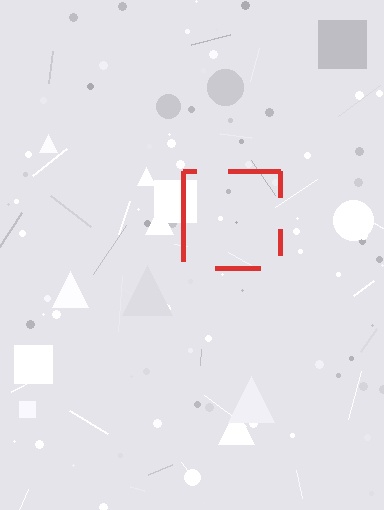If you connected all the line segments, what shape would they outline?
They would outline a square.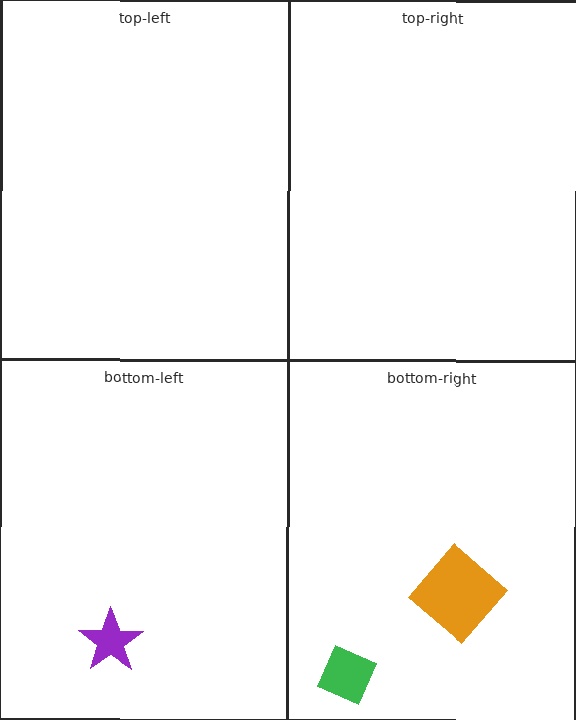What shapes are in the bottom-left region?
The purple star.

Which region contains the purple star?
The bottom-left region.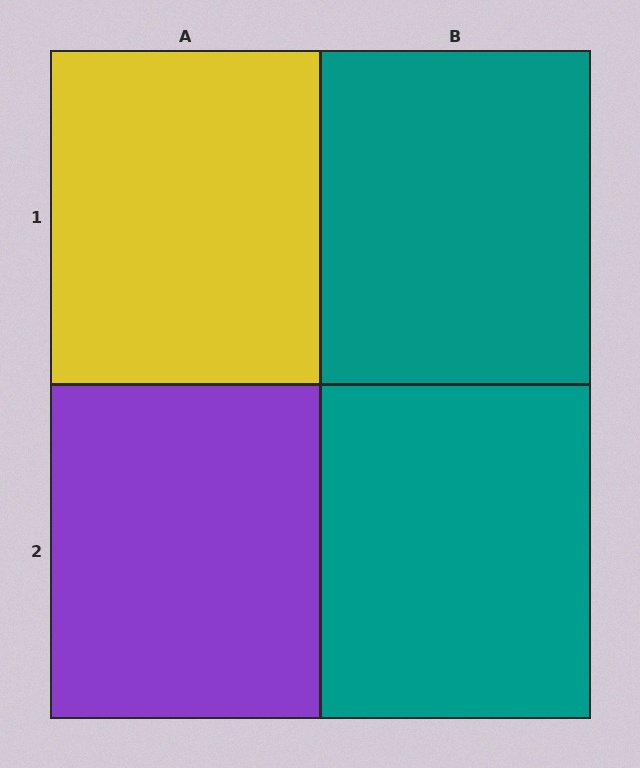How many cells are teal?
2 cells are teal.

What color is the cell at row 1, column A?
Yellow.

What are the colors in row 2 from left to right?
Purple, teal.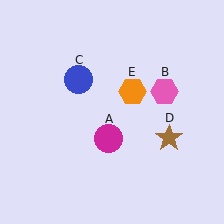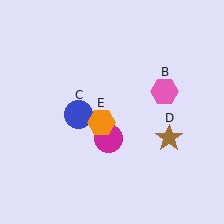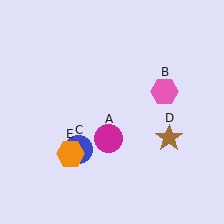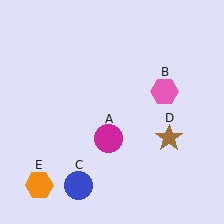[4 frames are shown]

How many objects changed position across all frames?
2 objects changed position: blue circle (object C), orange hexagon (object E).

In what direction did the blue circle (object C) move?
The blue circle (object C) moved down.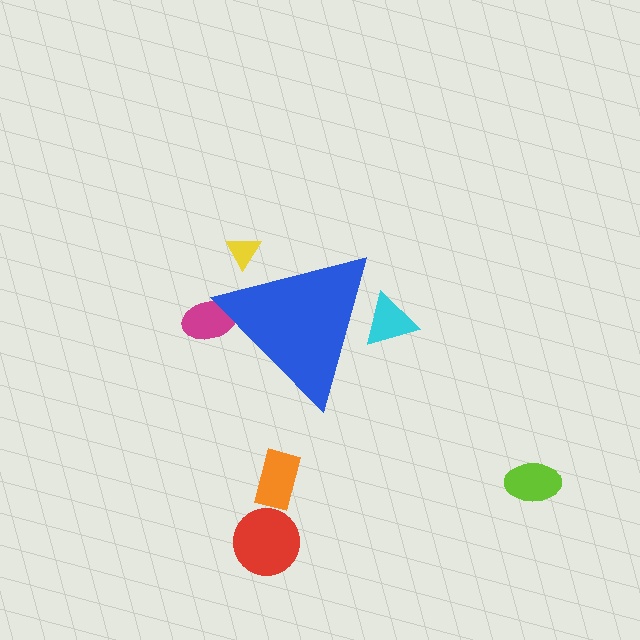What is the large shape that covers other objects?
A blue triangle.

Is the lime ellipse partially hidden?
No, the lime ellipse is fully visible.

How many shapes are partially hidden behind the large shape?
3 shapes are partially hidden.